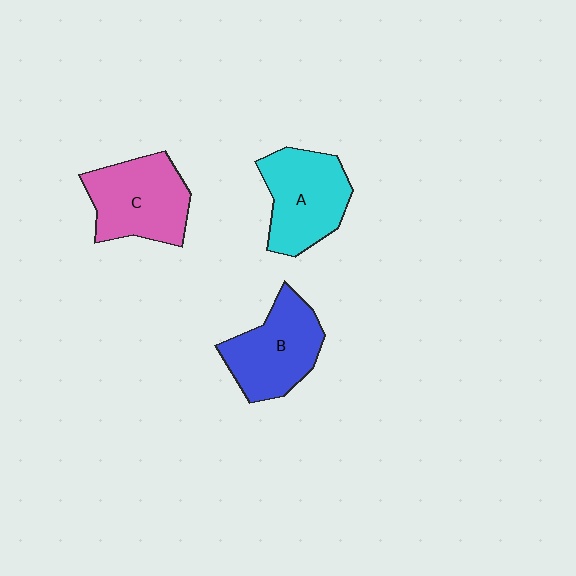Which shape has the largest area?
Shape C (pink).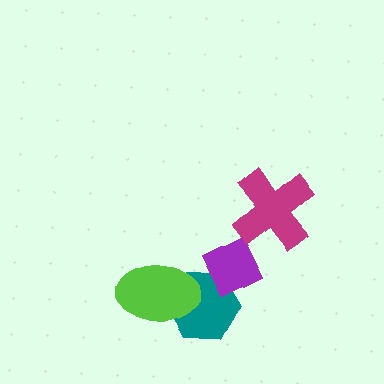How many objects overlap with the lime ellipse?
1 object overlaps with the lime ellipse.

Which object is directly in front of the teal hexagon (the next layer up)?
The lime ellipse is directly in front of the teal hexagon.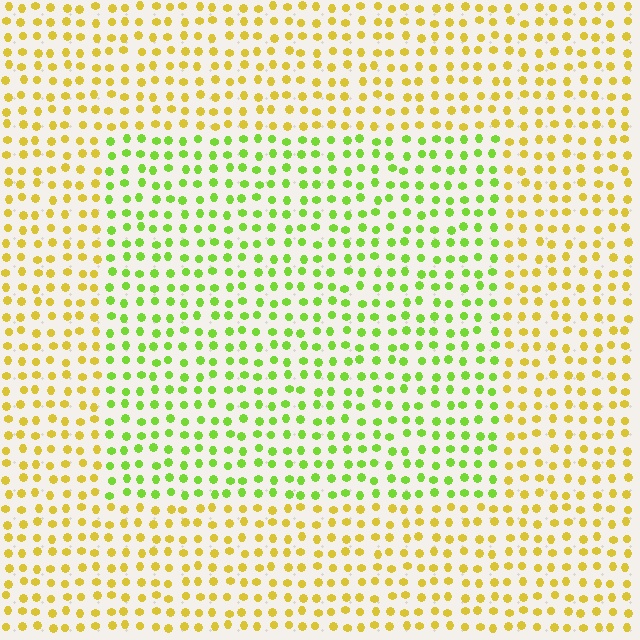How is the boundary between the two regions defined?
The boundary is defined purely by a slight shift in hue (about 45 degrees). Spacing, size, and orientation are identical on both sides.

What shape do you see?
I see a rectangle.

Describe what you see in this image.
The image is filled with small yellow elements in a uniform arrangement. A rectangle-shaped region is visible where the elements are tinted to a slightly different hue, forming a subtle color boundary.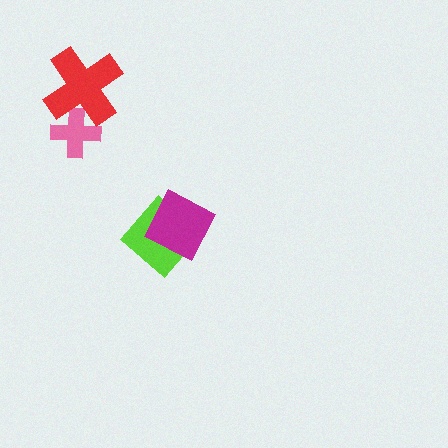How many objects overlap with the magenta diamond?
1 object overlaps with the magenta diamond.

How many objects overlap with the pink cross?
1 object overlaps with the pink cross.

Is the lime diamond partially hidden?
Yes, it is partially covered by another shape.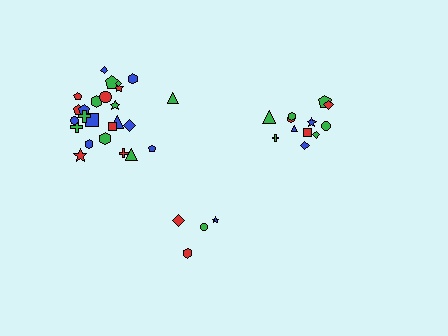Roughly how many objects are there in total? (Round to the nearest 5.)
Roughly 40 objects in total.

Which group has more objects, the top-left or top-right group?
The top-left group.